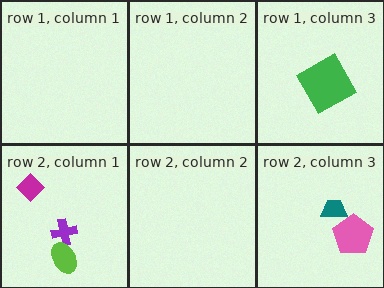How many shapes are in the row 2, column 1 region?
3.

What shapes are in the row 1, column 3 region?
The green square.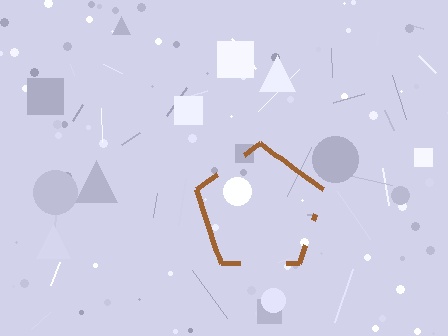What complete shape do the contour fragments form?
The contour fragments form a pentagon.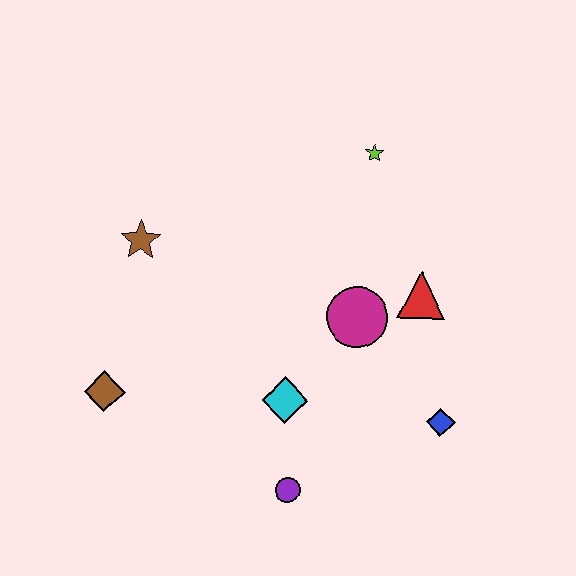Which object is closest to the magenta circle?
The red triangle is closest to the magenta circle.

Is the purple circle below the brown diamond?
Yes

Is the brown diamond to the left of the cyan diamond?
Yes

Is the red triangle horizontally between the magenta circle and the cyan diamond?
No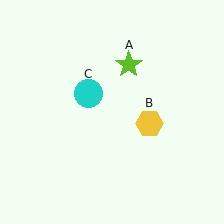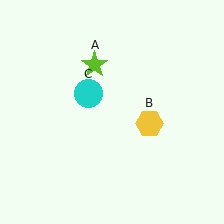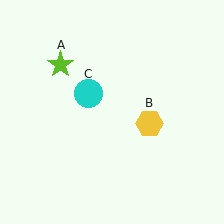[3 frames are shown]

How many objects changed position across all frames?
1 object changed position: lime star (object A).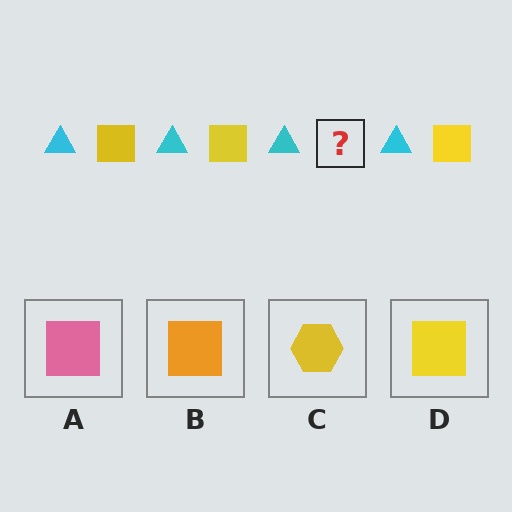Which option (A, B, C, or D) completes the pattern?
D.